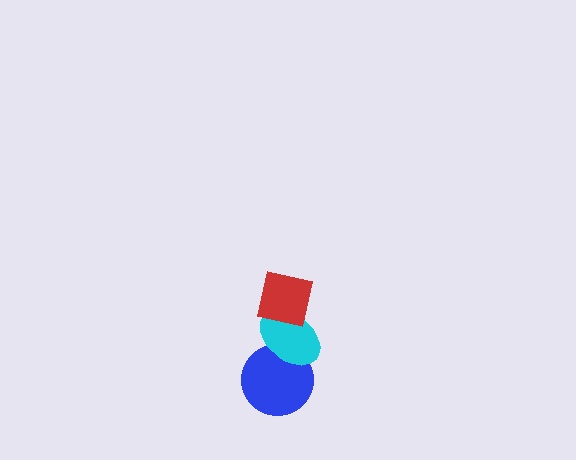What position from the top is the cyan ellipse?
The cyan ellipse is 2nd from the top.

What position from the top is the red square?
The red square is 1st from the top.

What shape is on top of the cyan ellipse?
The red square is on top of the cyan ellipse.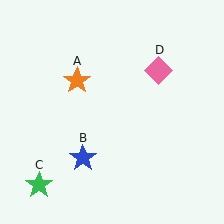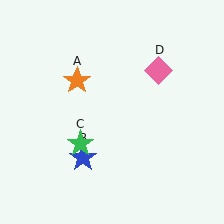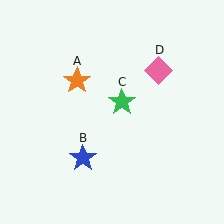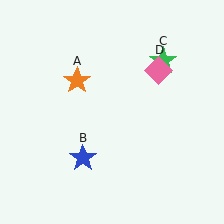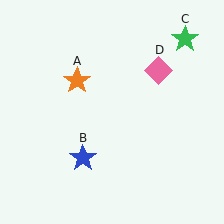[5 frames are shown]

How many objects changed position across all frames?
1 object changed position: green star (object C).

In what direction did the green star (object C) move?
The green star (object C) moved up and to the right.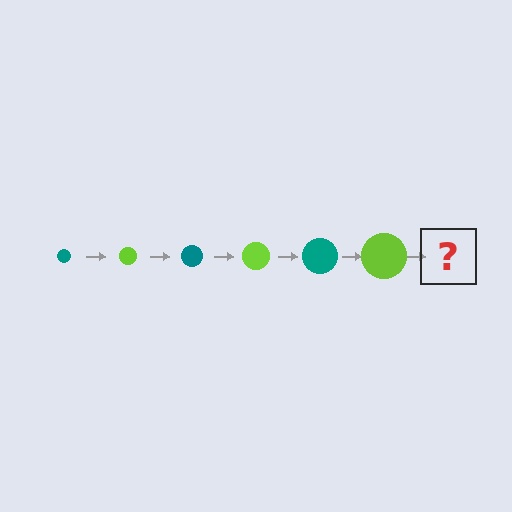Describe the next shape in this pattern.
It should be a teal circle, larger than the previous one.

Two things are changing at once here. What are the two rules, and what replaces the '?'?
The two rules are that the circle grows larger each step and the color cycles through teal and lime. The '?' should be a teal circle, larger than the previous one.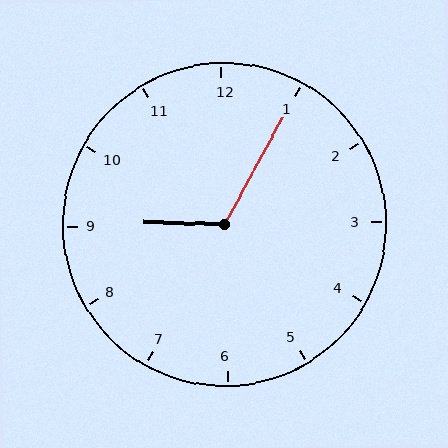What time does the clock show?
9:05.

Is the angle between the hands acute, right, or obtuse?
It is obtuse.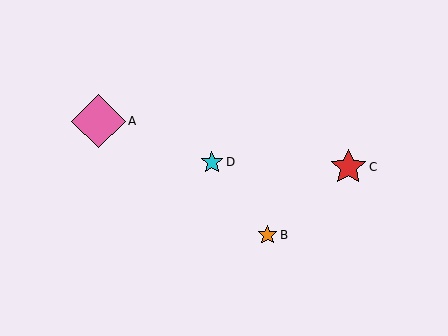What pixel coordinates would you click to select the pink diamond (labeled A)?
Click at (98, 121) to select the pink diamond A.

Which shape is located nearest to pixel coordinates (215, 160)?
The cyan star (labeled D) at (212, 162) is nearest to that location.